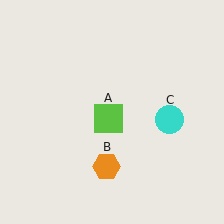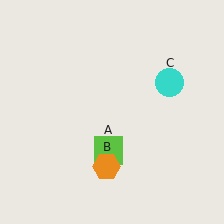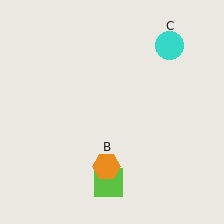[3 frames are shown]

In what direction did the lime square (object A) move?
The lime square (object A) moved down.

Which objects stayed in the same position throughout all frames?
Orange hexagon (object B) remained stationary.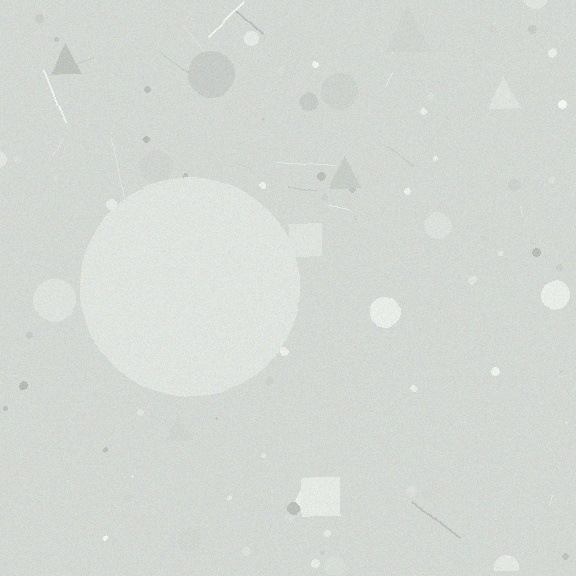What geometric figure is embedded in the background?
A circle is embedded in the background.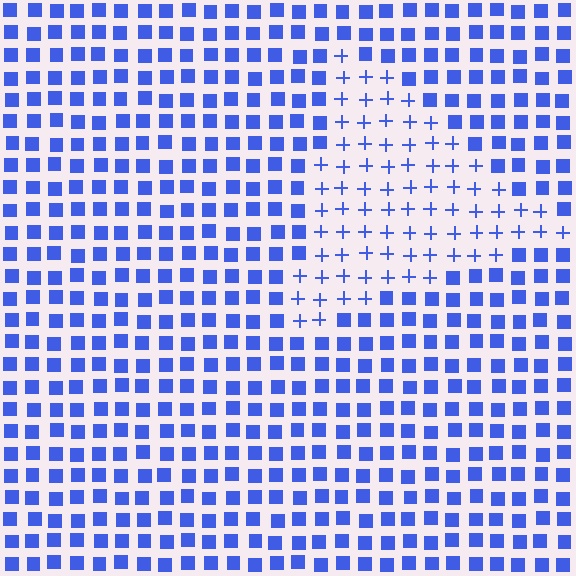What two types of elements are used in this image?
The image uses plus signs inside the triangle region and squares outside it.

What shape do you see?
I see a triangle.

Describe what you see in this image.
The image is filled with small blue elements arranged in a uniform grid. A triangle-shaped region contains plus signs, while the surrounding area contains squares. The boundary is defined purely by the change in element shape.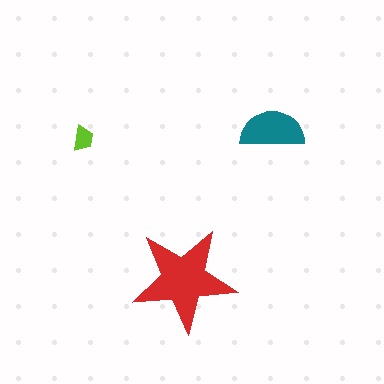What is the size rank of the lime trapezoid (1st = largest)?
3rd.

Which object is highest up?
The teal semicircle is topmost.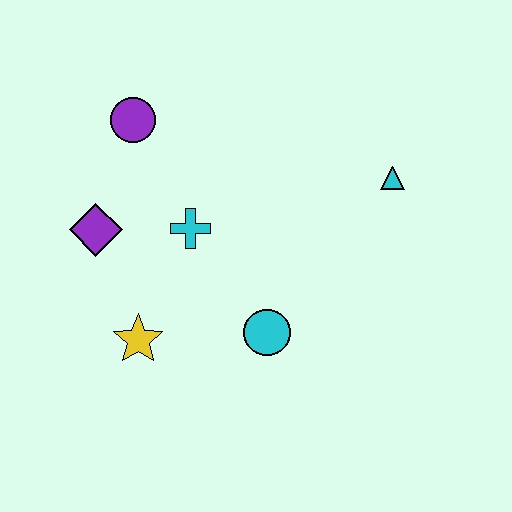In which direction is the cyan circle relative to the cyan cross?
The cyan circle is below the cyan cross.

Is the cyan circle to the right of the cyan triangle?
No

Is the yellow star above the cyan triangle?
No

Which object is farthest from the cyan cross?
The cyan triangle is farthest from the cyan cross.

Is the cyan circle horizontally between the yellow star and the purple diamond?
No